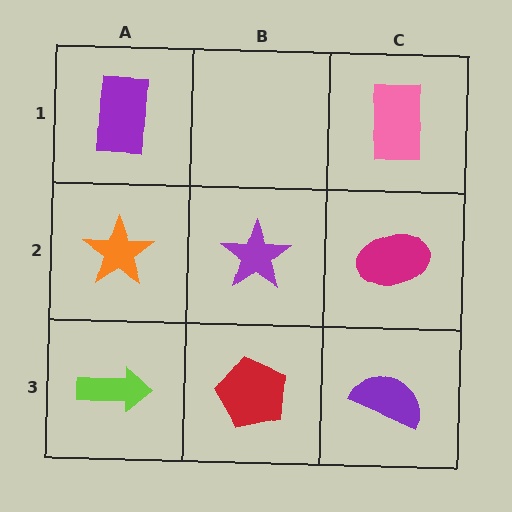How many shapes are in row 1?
2 shapes.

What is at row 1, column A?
A purple rectangle.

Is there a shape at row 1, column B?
No, that cell is empty.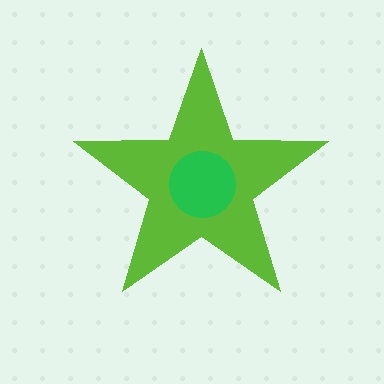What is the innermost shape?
The green circle.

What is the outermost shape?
The lime star.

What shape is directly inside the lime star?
The green circle.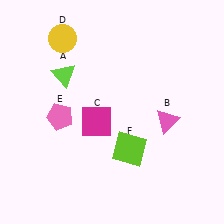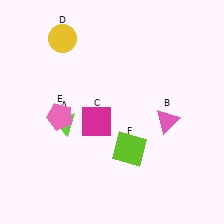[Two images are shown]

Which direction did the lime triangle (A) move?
The lime triangle (A) moved down.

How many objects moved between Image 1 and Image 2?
1 object moved between the two images.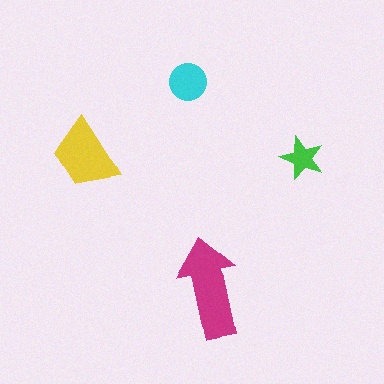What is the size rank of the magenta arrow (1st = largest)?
1st.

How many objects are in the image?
There are 4 objects in the image.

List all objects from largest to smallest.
The magenta arrow, the yellow trapezoid, the cyan circle, the green star.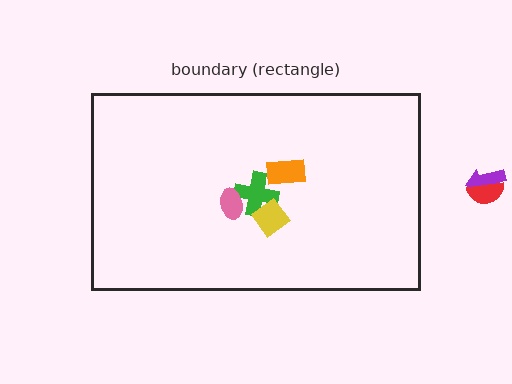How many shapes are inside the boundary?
4 inside, 2 outside.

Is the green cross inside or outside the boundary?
Inside.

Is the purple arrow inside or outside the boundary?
Outside.